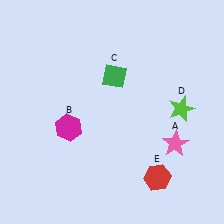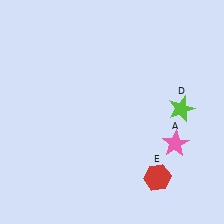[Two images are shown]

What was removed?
The magenta hexagon (B), the green diamond (C) were removed in Image 2.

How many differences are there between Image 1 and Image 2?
There are 2 differences between the two images.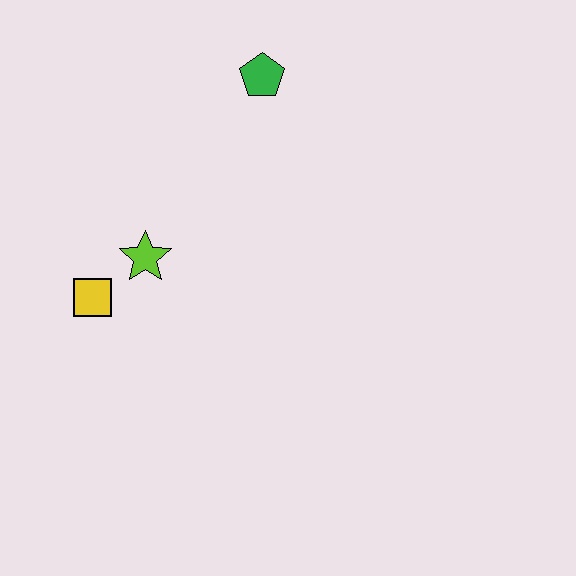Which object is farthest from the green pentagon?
The yellow square is farthest from the green pentagon.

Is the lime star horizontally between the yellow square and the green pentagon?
Yes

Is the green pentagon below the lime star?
No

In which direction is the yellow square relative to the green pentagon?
The yellow square is below the green pentagon.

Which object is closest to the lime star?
The yellow square is closest to the lime star.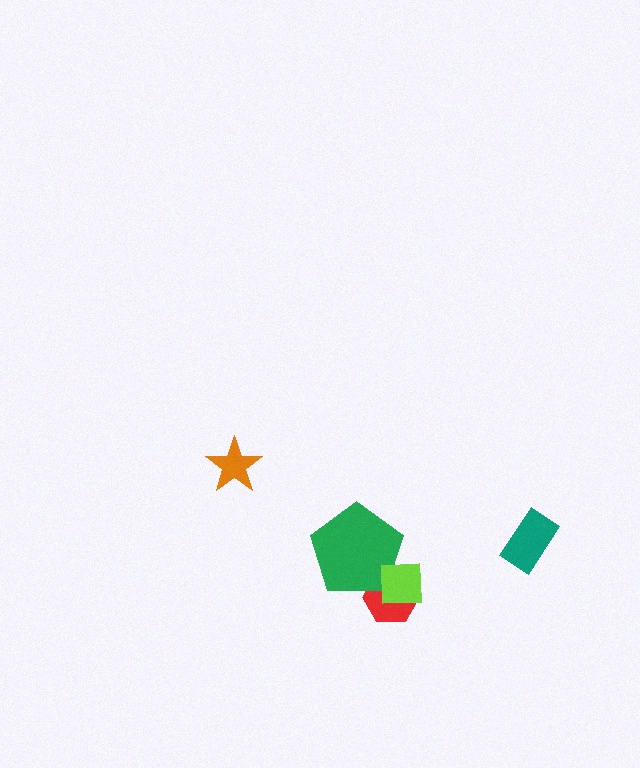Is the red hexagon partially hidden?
Yes, it is partially covered by another shape.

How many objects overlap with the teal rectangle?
0 objects overlap with the teal rectangle.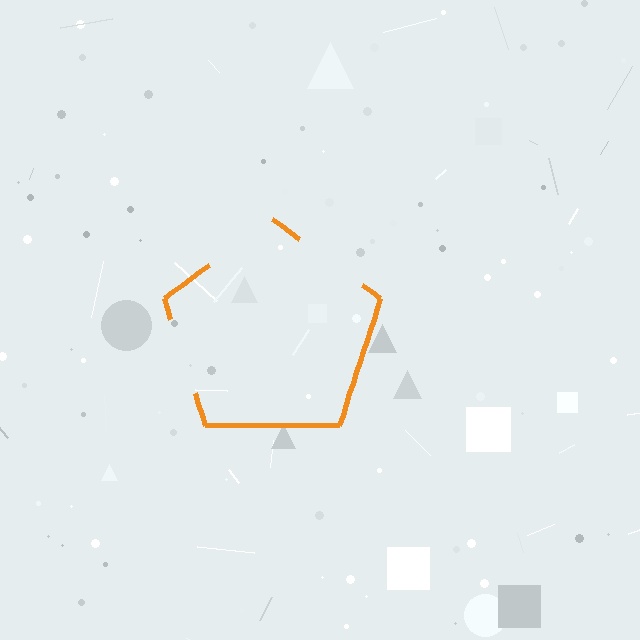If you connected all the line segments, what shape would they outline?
They would outline a pentagon.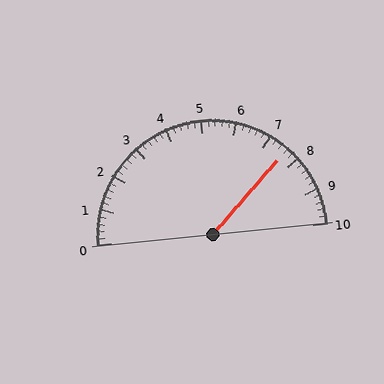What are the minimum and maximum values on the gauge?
The gauge ranges from 0 to 10.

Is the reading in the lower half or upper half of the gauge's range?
The reading is in the upper half of the range (0 to 10).